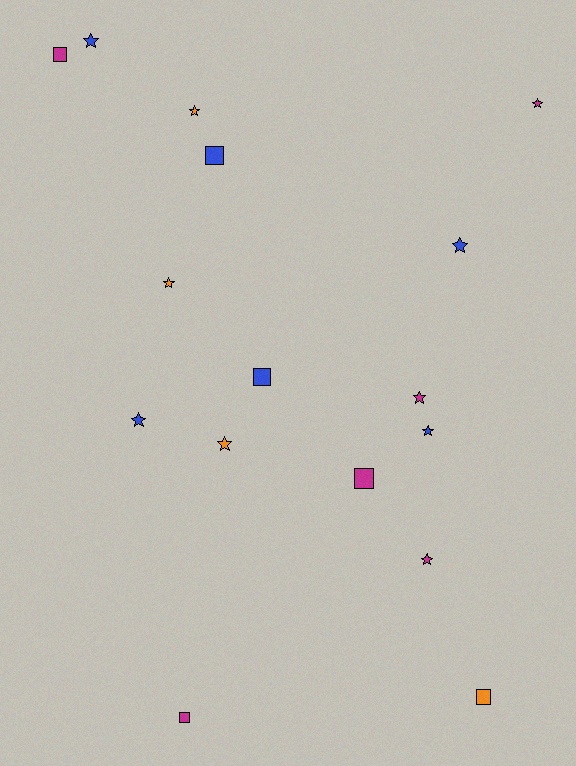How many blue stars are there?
There are 4 blue stars.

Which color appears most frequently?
Magenta, with 6 objects.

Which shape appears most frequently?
Star, with 10 objects.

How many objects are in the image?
There are 16 objects.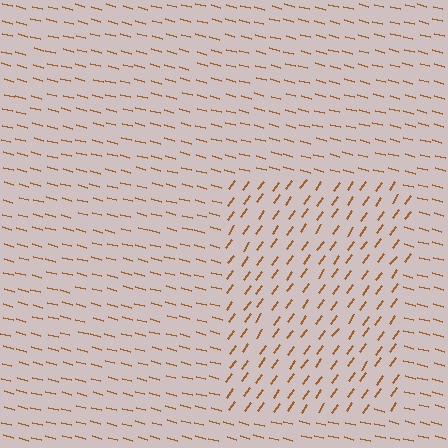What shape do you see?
I see a rectangle.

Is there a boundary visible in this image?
Yes, there is a texture boundary formed by a change in line orientation.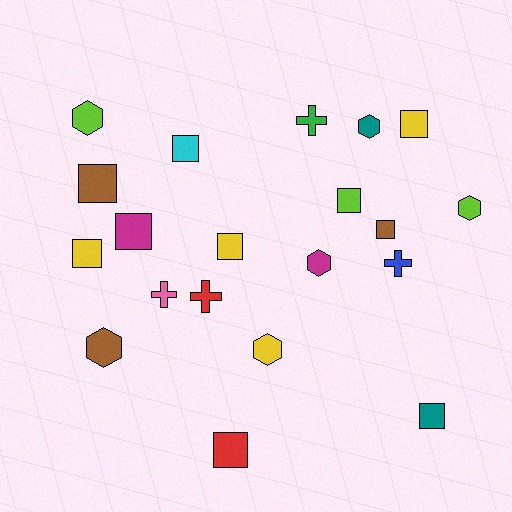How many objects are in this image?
There are 20 objects.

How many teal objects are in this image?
There are 2 teal objects.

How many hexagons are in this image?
There are 6 hexagons.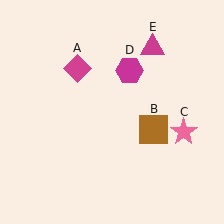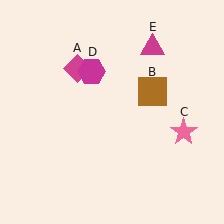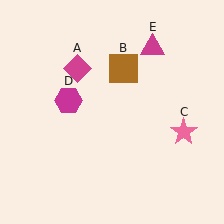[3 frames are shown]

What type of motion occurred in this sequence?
The brown square (object B), magenta hexagon (object D) rotated counterclockwise around the center of the scene.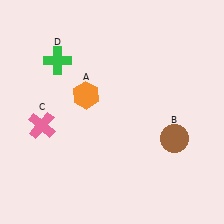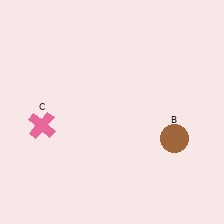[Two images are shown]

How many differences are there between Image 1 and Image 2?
There are 2 differences between the two images.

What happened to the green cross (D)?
The green cross (D) was removed in Image 2. It was in the top-left area of Image 1.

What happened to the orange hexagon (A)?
The orange hexagon (A) was removed in Image 2. It was in the top-left area of Image 1.